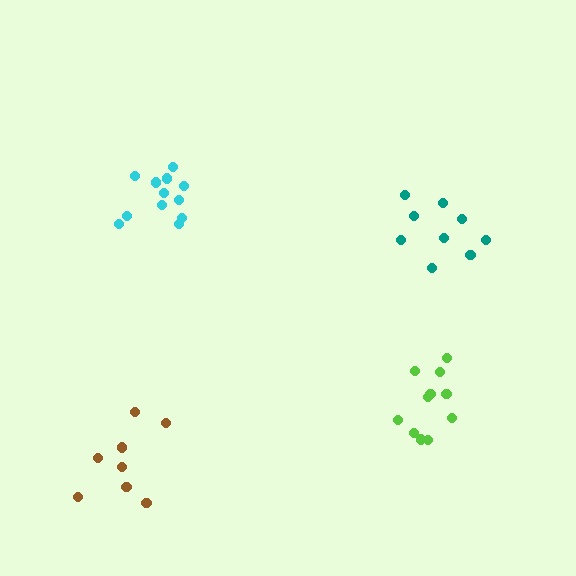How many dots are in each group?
Group 1: 8 dots, Group 2: 11 dots, Group 3: 12 dots, Group 4: 9 dots (40 total).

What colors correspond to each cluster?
The clusters are colored: brown, lime, cyan, teal.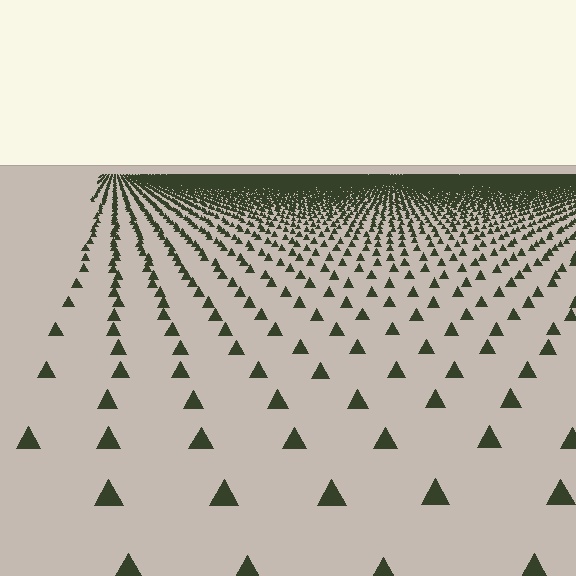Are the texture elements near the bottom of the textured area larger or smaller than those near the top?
Larger. Near the bottom, elements are closer to the viewer and appear at a bigger on-screen size.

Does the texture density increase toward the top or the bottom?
Density increases toward the top.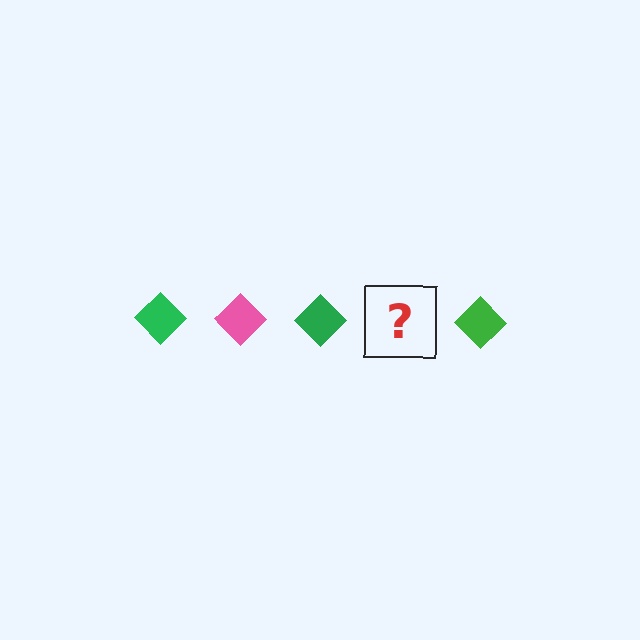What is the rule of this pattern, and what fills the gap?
The rule is that the pattern cycles through green, pink diamonds. The gap should be filled with a pink diamond.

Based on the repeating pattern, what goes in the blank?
The blank should be a pink diamond.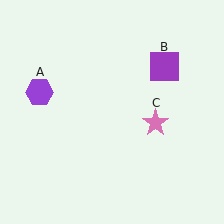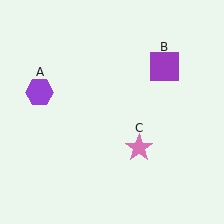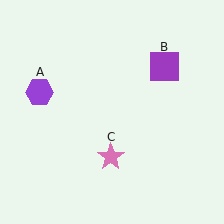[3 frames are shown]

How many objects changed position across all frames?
1 object changed position: pink star (object C).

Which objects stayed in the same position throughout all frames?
Purple hexagon (object A) and purple square (object B) remained stationary.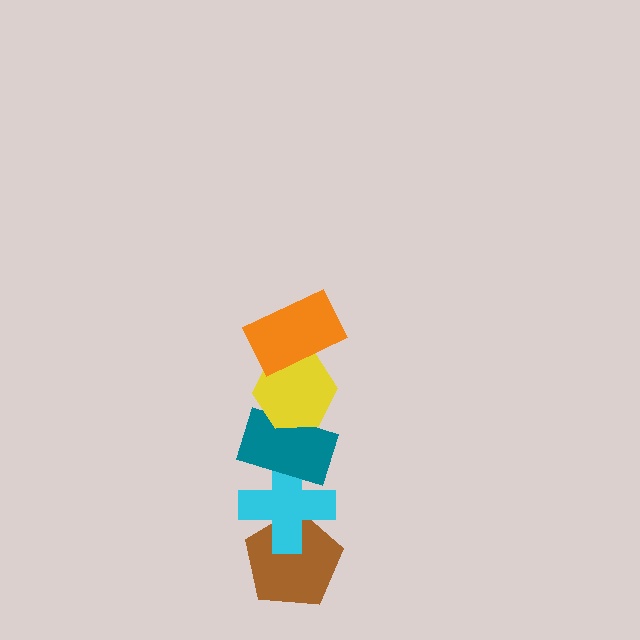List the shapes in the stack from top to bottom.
From top to bottom: the orange rectangle, the yellow hexagon, the teal rectangle, the cyan cross, the brown pentagon.